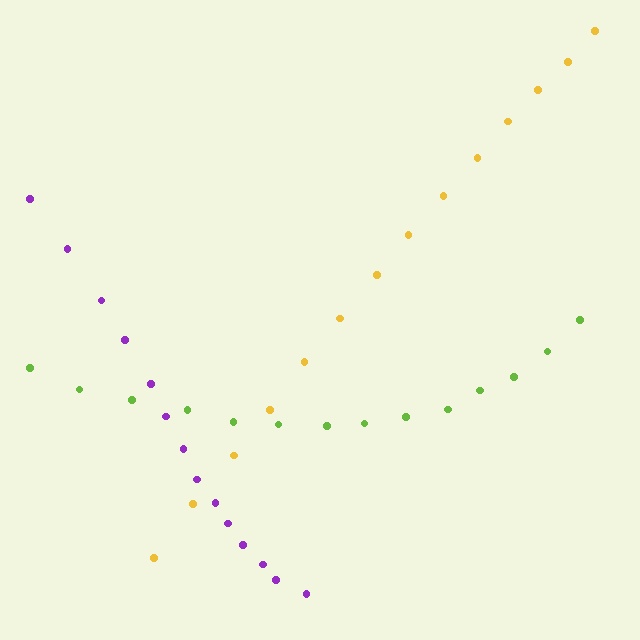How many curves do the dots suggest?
There are 3 distinct paths.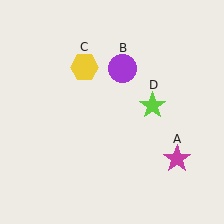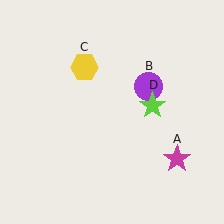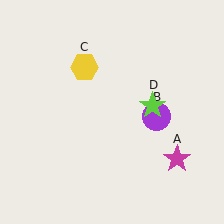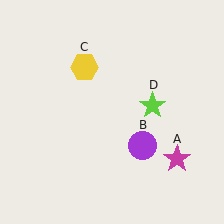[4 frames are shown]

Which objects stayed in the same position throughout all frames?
Magenta star (object A) and yellow hexagon (object C) and lime star (object D) remained stationary.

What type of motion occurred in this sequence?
The purple circle (object B) rotated clockwise around the center of the scene.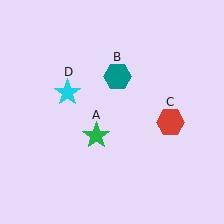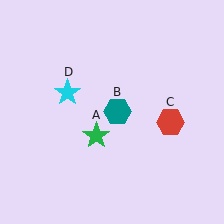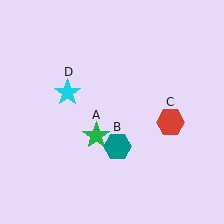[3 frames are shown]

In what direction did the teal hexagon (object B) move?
The teal hexagon (object B) moved down.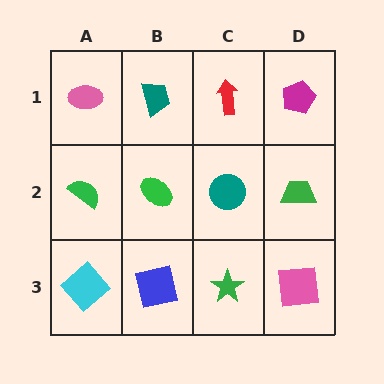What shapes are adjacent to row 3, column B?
A green ellipse (row 2, column B), a cyan diamond (row 3, column A), a green star (row 3, column C).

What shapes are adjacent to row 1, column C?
A teal circle (row 2, column C), a teal trapezoid (row 1, column B), a magenta pentagon (row 1, column D).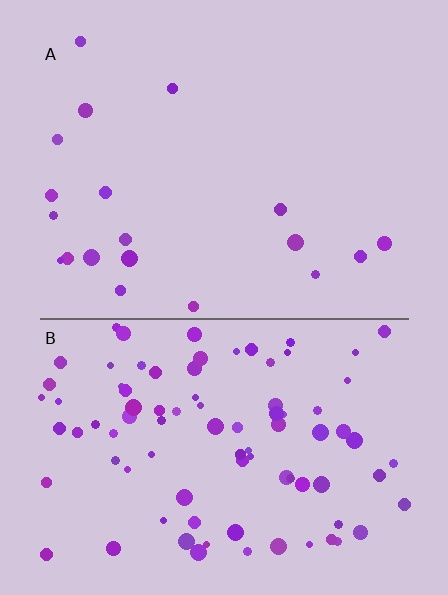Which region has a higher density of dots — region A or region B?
B (the bottom).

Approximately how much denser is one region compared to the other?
Approximately 4.6× — region B over region A.